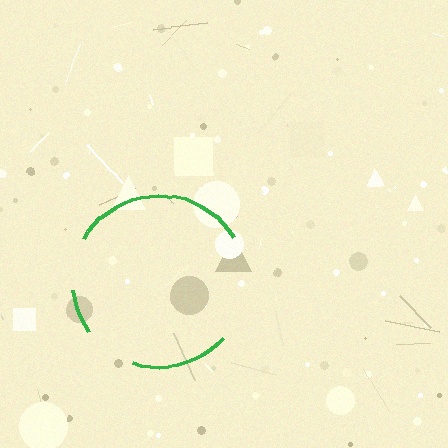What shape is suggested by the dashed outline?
The dashed outline suggests a circle.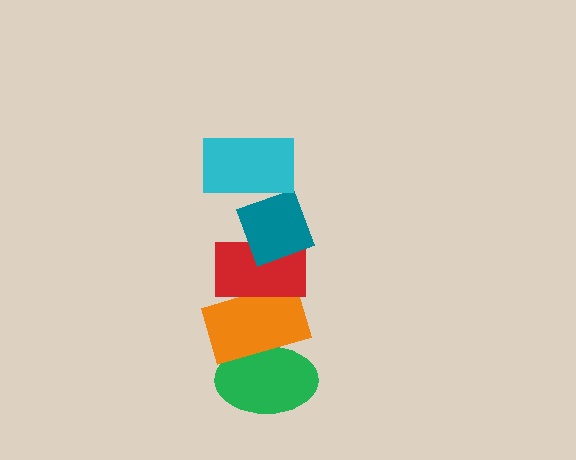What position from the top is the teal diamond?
The teal diamond is 2nd from the top.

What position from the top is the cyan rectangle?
The cyan rectangle is 1st from the top.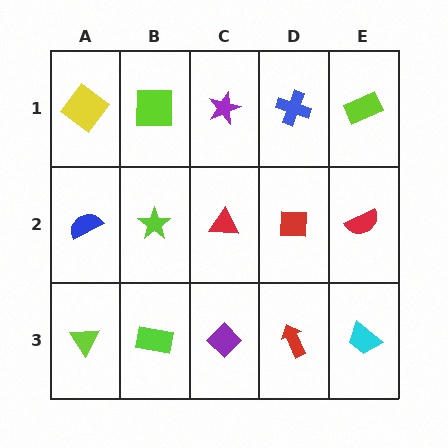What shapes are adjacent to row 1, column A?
A blue semicircle (row 2, column A), a lime square (row 1, column B).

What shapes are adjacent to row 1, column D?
A red square (row 2, column D), a purple star (row 1, column C), a lime rectangle (row 1, column E).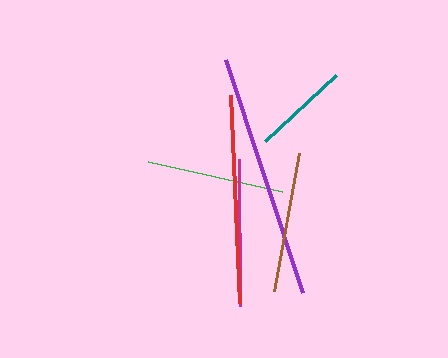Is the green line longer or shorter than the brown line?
The brown line is longer than the green line.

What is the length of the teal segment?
The teal segment is approximately 97 pixels long.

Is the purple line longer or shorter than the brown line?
The purple line is longer than the brown line.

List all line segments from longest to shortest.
From longest to shortest: purple, red, magenta, brown, green, teal.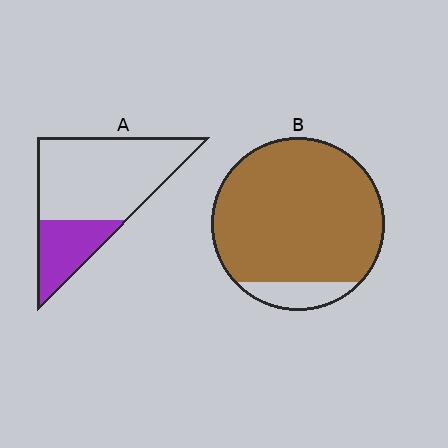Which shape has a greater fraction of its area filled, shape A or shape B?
Shape B.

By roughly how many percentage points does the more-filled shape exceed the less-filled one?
By roughly 60 percentage points (B over A).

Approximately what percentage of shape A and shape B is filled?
A is approximately 30% and B is approximately 90%.